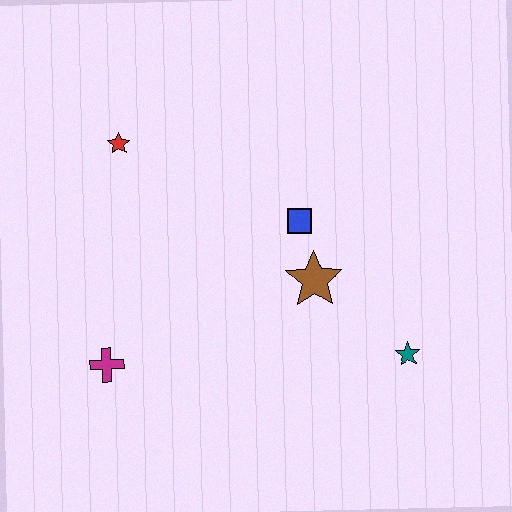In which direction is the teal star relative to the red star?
The teal star is to the right of the red star.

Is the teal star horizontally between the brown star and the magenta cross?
No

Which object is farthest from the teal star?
The red star is farthest from the teal star.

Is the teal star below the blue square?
Yes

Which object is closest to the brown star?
The blue square is closest to the brown star.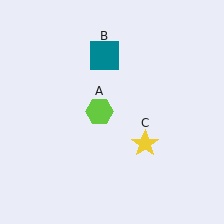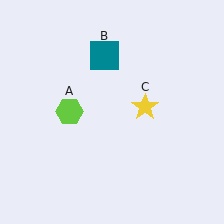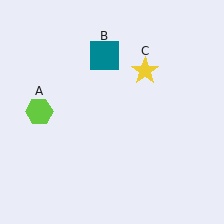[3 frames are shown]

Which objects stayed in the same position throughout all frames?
Teal square (object B) remained stationary.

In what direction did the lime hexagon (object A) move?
The lime hexagon (object A) moved left.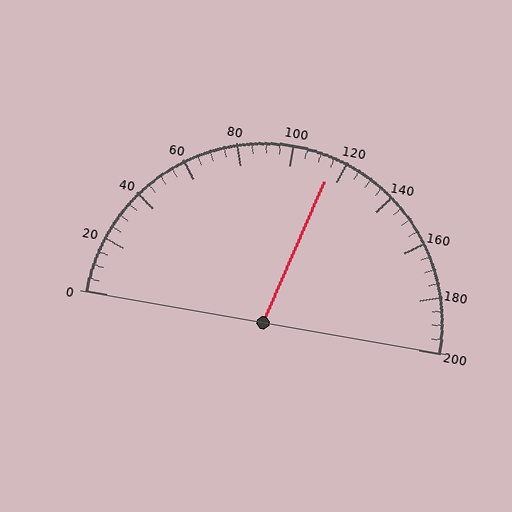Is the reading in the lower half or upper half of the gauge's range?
The reading is in the upper half of the range (0 to 200).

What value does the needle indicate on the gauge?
The needle indicates approximately 115.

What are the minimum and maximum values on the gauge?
The gauge ranges from 0 to 200.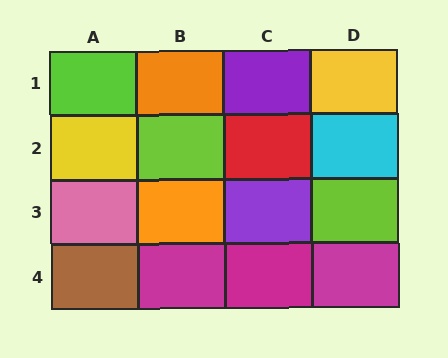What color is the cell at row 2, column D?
Cyan.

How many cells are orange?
2 cells are orange.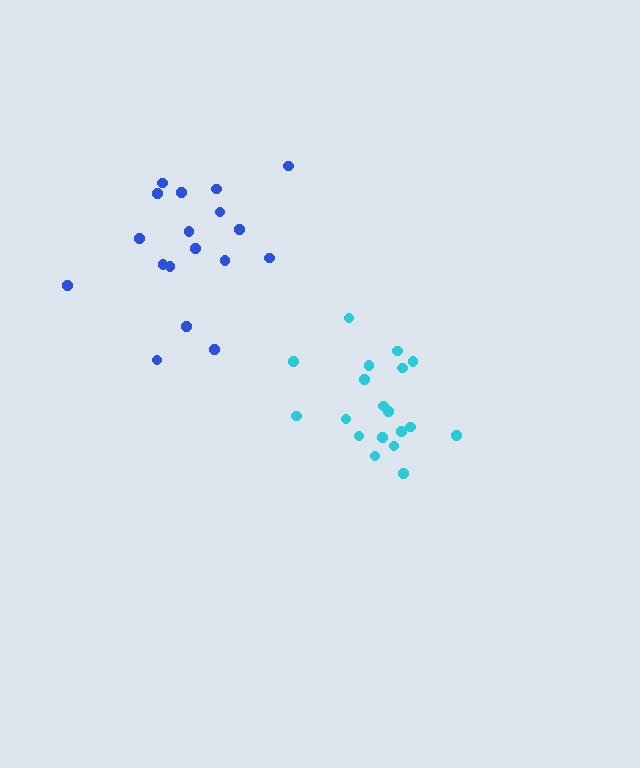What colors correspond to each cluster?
The clusters are colored: cyan, blue.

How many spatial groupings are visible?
There are 2 spatial groupings.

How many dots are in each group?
Group 1: 19 dots, Group 2: 18 dots (37 total).